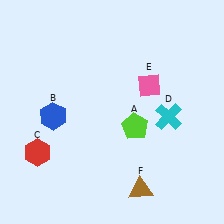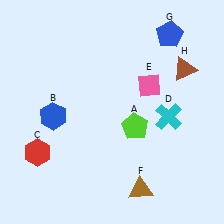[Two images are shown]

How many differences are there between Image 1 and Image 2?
There are 2 differences between the two images.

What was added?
A blue pentagon (G), a brown triangle (H) were added in Image 2.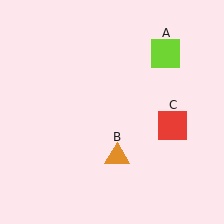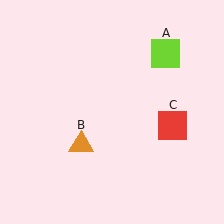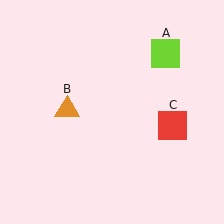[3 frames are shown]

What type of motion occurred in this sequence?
The orange triangle (object B) rotated clockwise around the center of the scene.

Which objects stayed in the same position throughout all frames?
Lime square (object A) and red square (object C) remained stationary.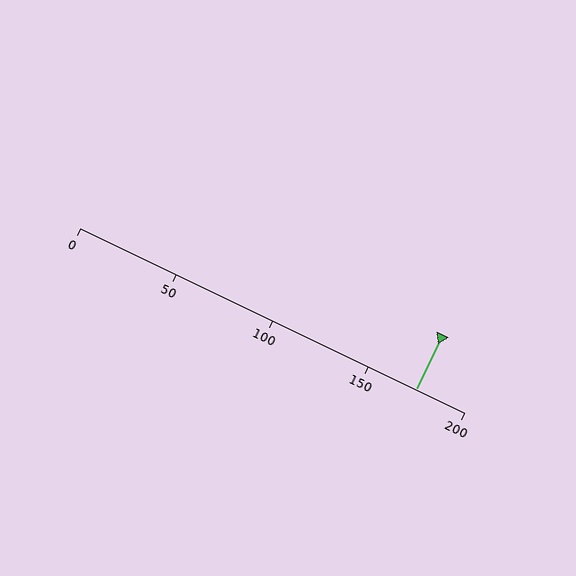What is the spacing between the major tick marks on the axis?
The major ticks are spaced 50 apart.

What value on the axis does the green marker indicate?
The marker indicates approximately 175.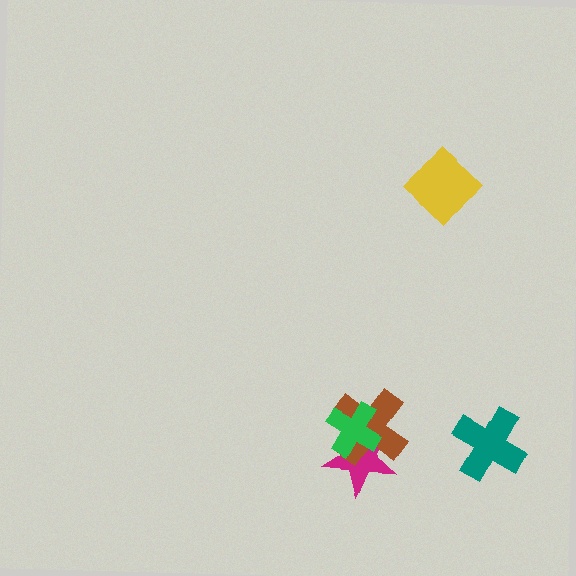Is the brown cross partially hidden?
Yes, it is partially covered by another shape.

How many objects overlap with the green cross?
2 objects overlap with the green cross.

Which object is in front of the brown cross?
The green cross is in front of the brown cross.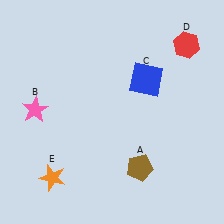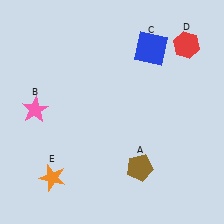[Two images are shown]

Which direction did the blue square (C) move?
The blue square (C) moved up.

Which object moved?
The blue square (C) moved up.